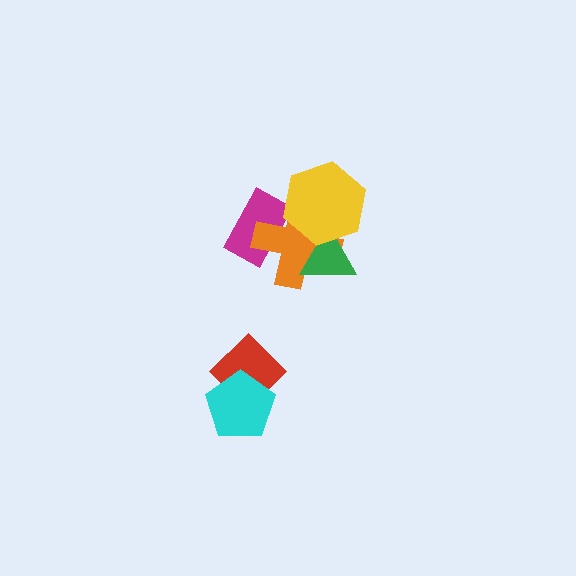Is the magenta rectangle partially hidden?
Yes, it is partially covered by another shape.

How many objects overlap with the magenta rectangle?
1 object overlaps with the magenta rectangle.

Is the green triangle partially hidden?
Yes, it is partially covered by another shape.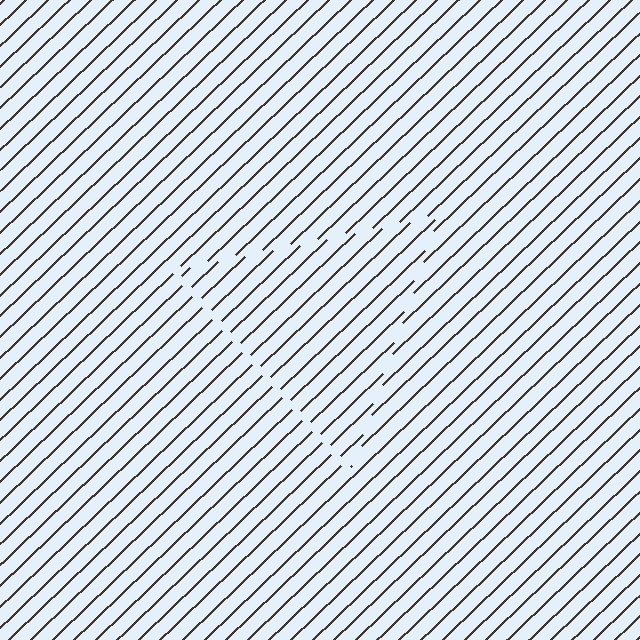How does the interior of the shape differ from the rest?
The interior of the shape contains the same grating, shifted by half a period — the contour is defined by the phase discontinuity where line-ends from the inner and outer gratings abut.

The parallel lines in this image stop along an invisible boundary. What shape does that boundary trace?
An illusory triangle. The interior of the shape contains the same grating, shifted by half a period — the contour is defined by the phase discontinuity where line-ends from the inner and outer gratings abut.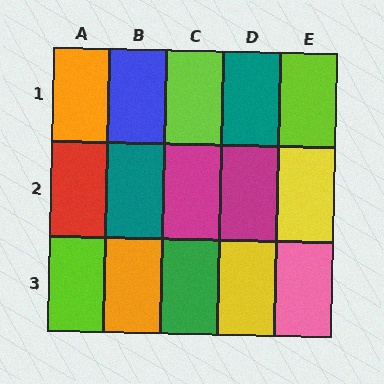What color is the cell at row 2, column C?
Magenta.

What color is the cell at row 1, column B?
Blue.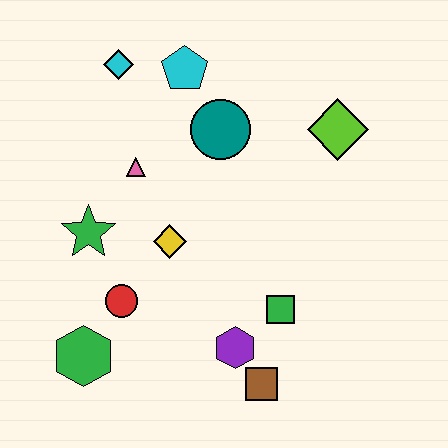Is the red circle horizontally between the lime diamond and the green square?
No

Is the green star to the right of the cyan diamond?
No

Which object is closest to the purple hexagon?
The brown square is closest to the purple hexagon.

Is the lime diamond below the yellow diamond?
No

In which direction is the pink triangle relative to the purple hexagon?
The pink triangle is above the purple hexagon.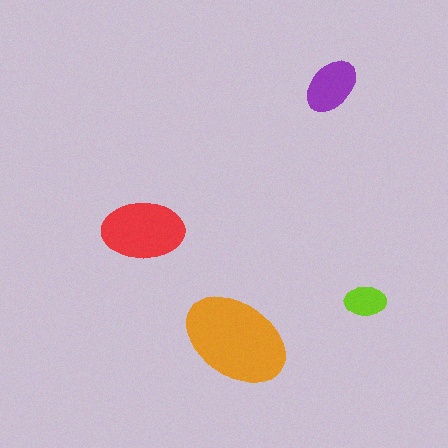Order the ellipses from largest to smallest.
the orange one, the red one, the purple one, the lime one.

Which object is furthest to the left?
The red ellipse is leftmost.